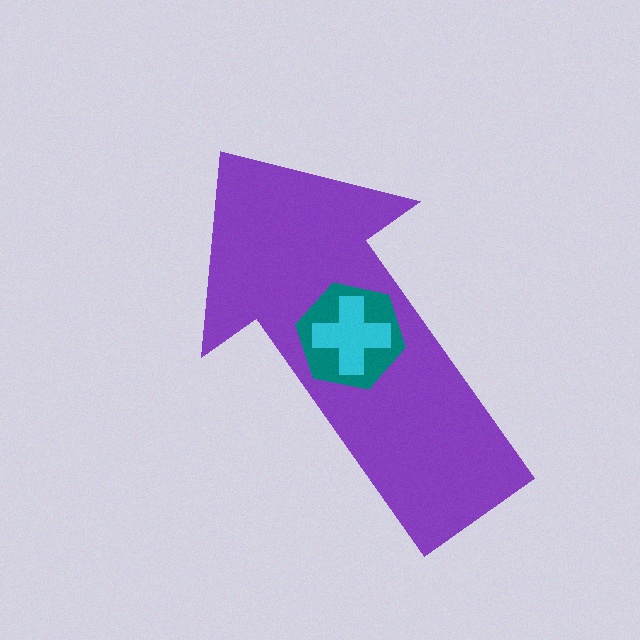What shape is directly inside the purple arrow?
The teal hexagon.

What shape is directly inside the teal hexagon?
The cyan cross.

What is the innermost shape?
The cyan cross.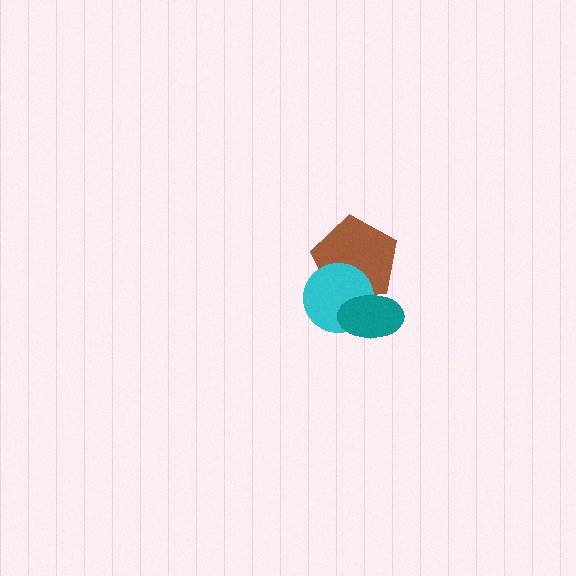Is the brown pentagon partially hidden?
Yes, it is partially covered by another shape.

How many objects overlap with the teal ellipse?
2 objects overlap with the teal ellipse.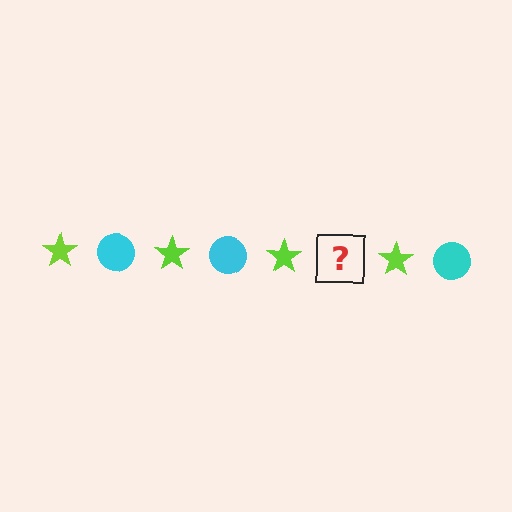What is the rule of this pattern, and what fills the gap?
The rule is that the pattern alternates between lime star and cyan circle. The gap should be filled with a cyan circle.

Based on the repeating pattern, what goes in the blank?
The blank should be a cyan circle.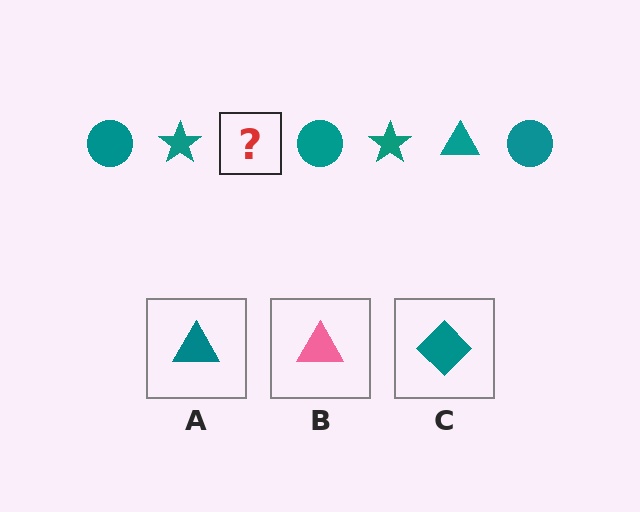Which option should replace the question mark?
Option A.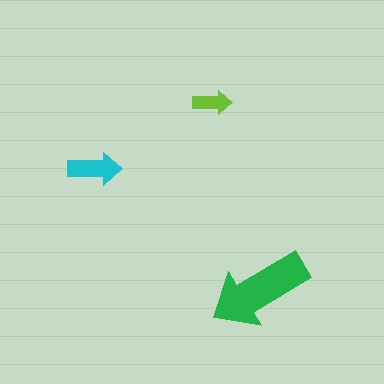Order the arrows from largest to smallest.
the green one, the cyan one, the lime one.